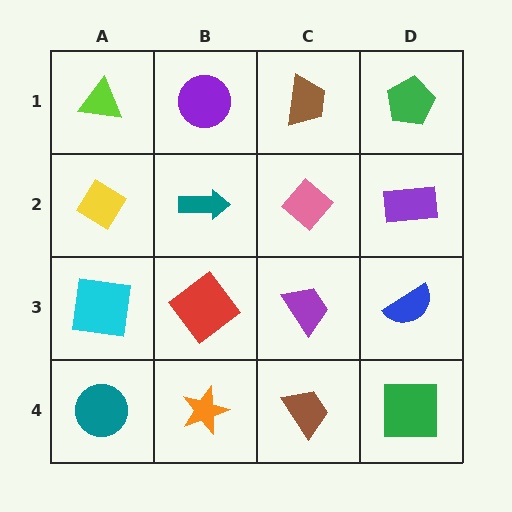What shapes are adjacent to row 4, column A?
A cyan square (row 3, column A), an orange star (row 4, column B).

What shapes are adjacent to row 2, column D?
A green pentagon (row 1, column D), a blue semicircle (row 3, column D), a pink diamond (row 2, column C).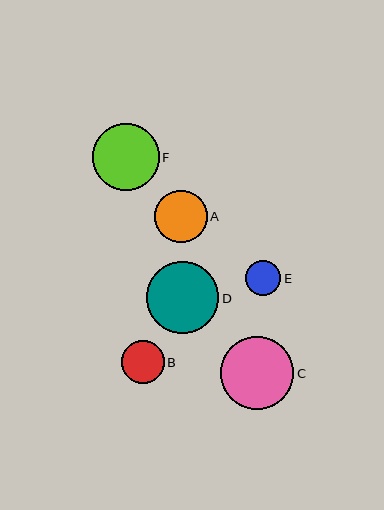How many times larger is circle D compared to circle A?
Circle D is approximately 1.4 times the size of circle A.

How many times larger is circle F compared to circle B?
Circle F is approximately 1.6 times the size of circle B.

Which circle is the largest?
Circle C is the largest with a size of approximately 74 pixels.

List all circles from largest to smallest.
From largest to smallest: C, D, F, A, B, E.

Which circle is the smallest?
Circle E is the smallest with a size of approximately 35 pixels.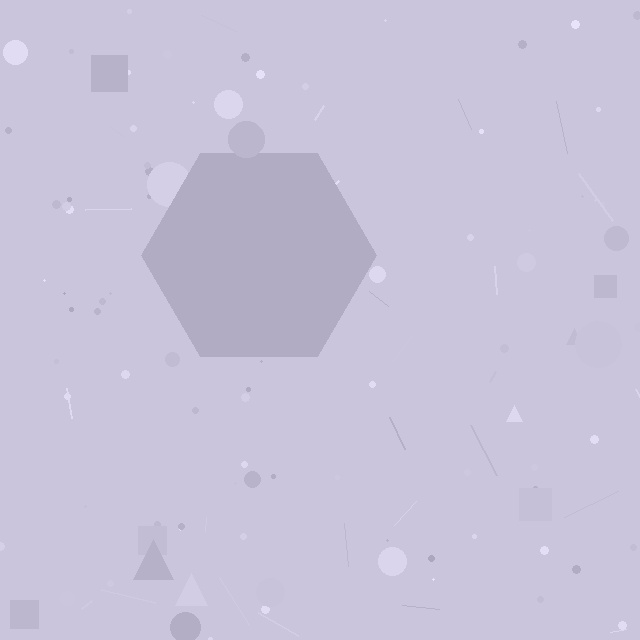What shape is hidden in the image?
A hexagon is hidden in the image.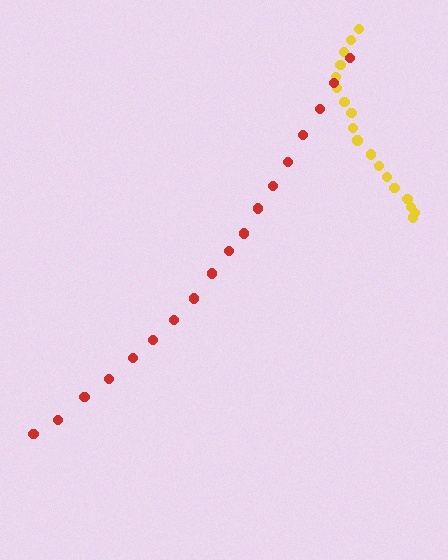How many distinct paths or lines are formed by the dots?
There are 2 distinct paths.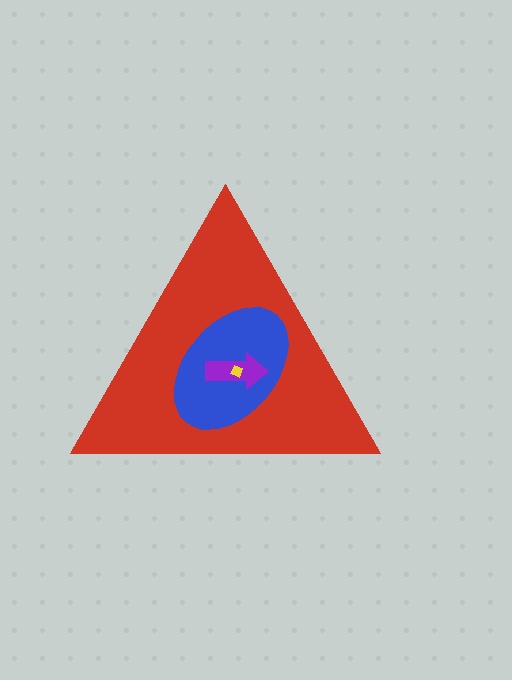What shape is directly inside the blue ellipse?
The purple arrow.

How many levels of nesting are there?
4.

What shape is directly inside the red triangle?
The blue ellipse.